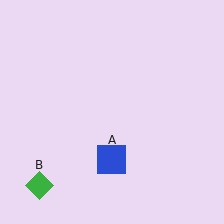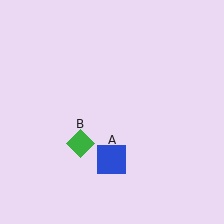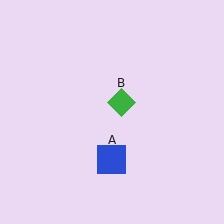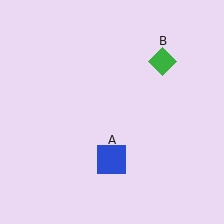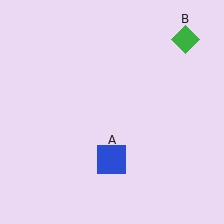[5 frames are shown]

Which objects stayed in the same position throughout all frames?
Blue square (object A) remained stationary.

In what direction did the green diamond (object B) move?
The green diamond (object B) moved up and to the right.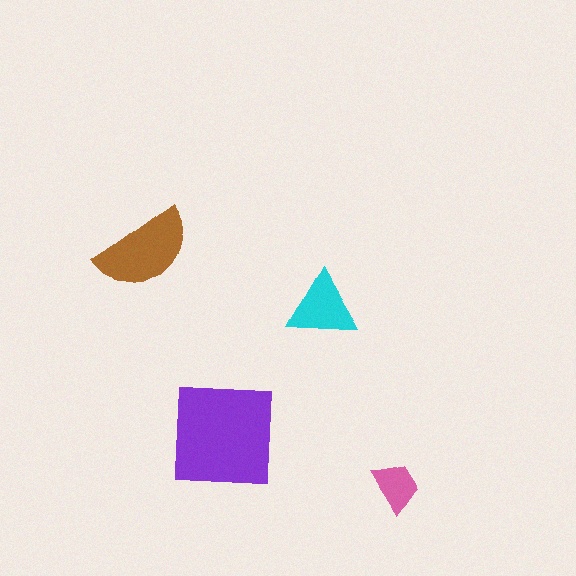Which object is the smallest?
The pink trapezoid.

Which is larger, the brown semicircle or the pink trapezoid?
The brown semicircle.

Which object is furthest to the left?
The brown semicircle is leftmost.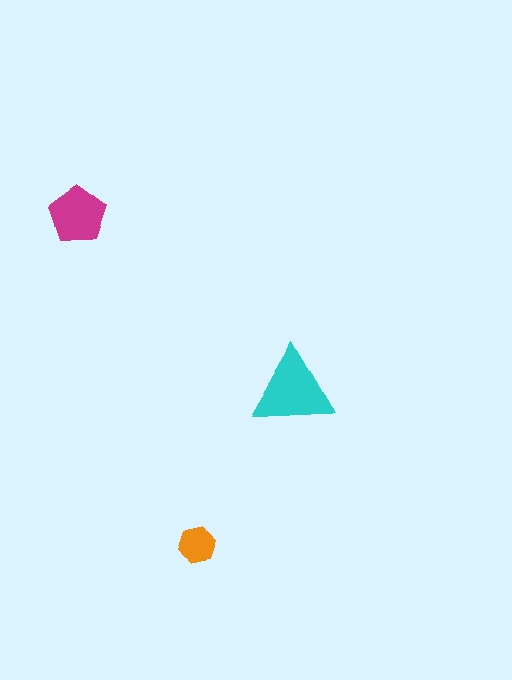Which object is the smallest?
The orange hexagon.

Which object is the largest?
The cyan triangle.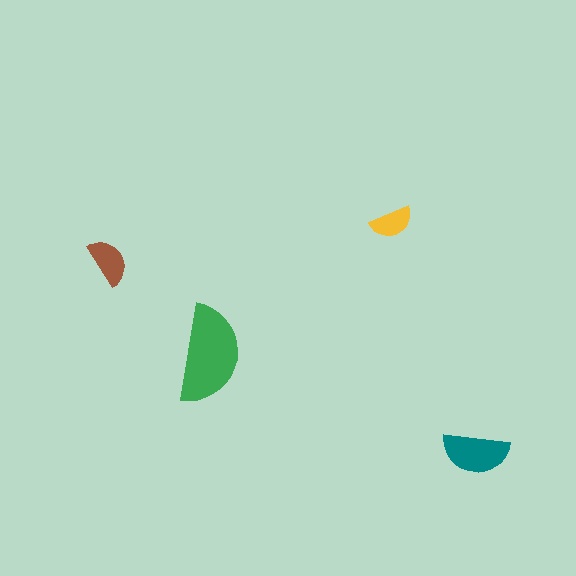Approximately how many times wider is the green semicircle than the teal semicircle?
About 1.5 times wider.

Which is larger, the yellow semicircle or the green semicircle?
The green one.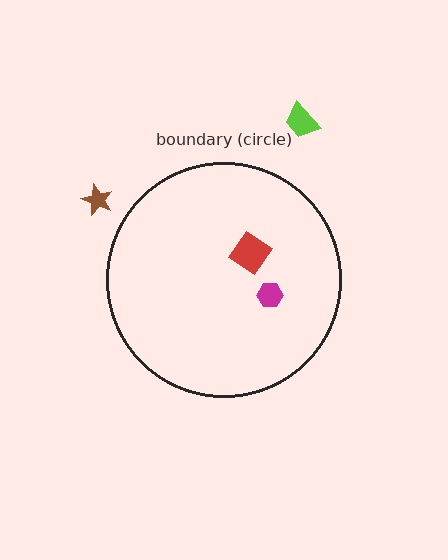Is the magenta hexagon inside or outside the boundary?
Inside.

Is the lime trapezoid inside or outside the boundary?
Outside.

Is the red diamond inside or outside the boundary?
Inside.